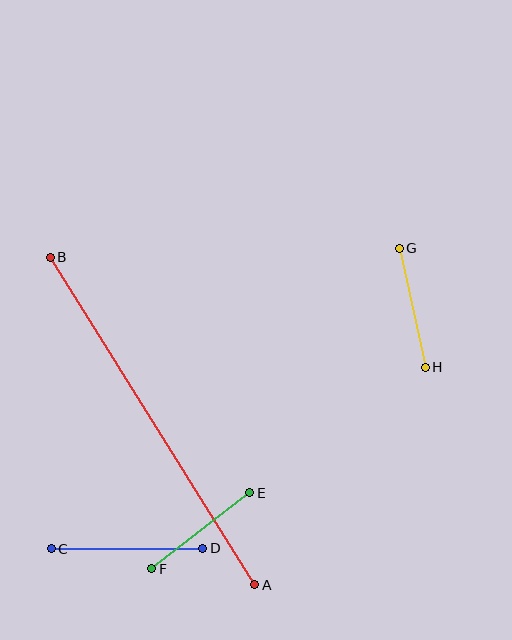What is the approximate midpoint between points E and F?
The midpoint is at approximately (201, 531) pixels.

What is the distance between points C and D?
The distance is approximately 152 pixels.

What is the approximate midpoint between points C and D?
The midpoint is at approximately (127, 548) pixels.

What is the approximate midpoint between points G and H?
The midpoint is at approximately (412, 308) pixels.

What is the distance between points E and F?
The distance is approximately 124 pixels.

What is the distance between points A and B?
The distance is approximately 386 pixels.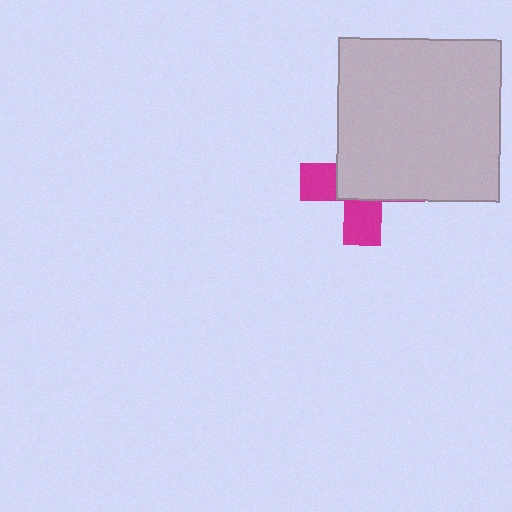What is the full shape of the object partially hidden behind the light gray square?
The partially hidden object is a magenta cross.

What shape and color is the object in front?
The object in front is a light gray square.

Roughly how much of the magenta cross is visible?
A small part of it is visible (roughly 38%).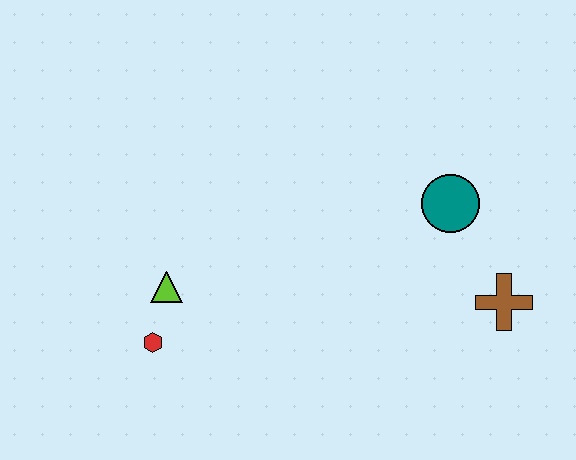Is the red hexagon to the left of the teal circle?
Yes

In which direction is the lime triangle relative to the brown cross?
The lime triangle is to the left of the brown cross.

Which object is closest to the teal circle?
The brown cross is closest to the teal circle.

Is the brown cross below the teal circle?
Yes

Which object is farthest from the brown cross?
The red hexagon is farthest from the brown cross.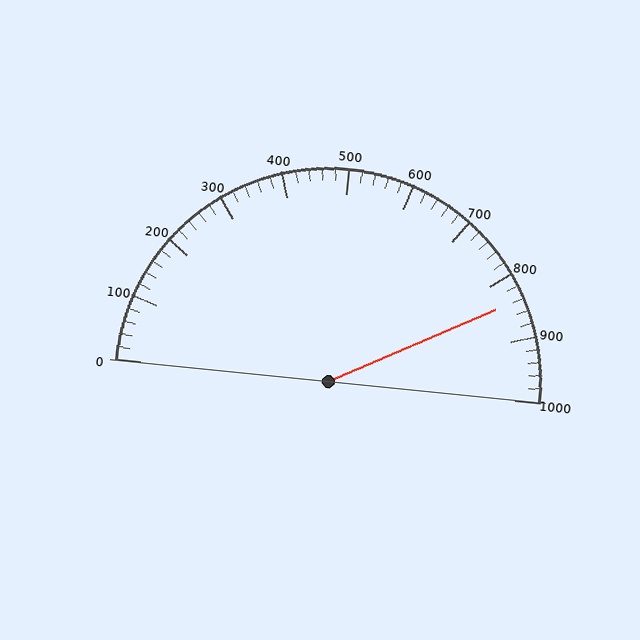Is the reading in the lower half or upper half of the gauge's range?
The reading is in the upper half of the range (0 to 1000).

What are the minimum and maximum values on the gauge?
The gauge ranges from 0 to 1000.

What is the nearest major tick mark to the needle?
The nearest major tick mark is 800.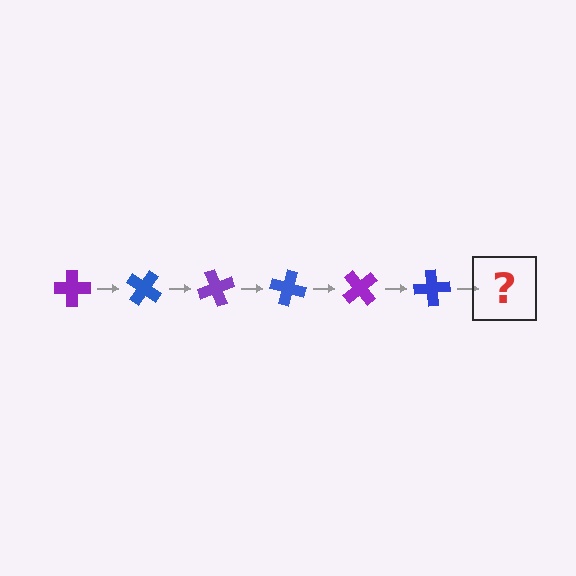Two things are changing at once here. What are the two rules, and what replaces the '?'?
The two rules are that it rotates 35 degrees each step and the color cycles through purple and blue. The '?' should be a purple cross, rotated 210 degrees from the start.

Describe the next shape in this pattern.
It should be a purple cross, rotated 210 degrees from the start.